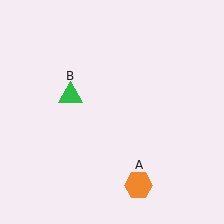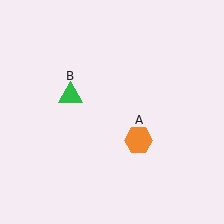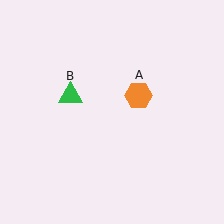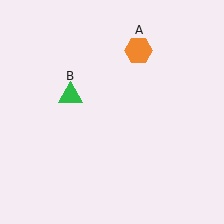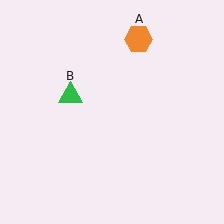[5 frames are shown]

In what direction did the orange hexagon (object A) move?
The orange hexagon (object A) moved up.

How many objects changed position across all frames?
1 object changed position: orange hexagon (object A).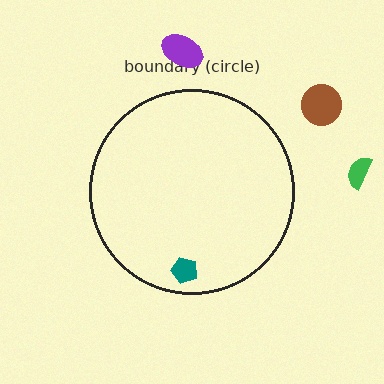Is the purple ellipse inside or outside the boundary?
Outside.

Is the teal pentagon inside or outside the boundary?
Inside.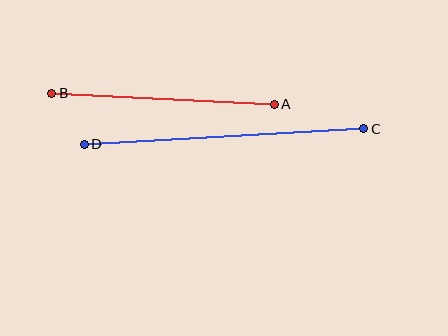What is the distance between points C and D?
The distance is approximately 280 pixels.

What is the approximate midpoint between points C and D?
The midpoint is at approximately (224, 136) pixels.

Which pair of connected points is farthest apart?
Points C and D are farthest apart.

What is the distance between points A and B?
The distance is approximately 223 pixels.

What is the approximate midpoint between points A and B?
The midpoint is at approximately (163, 99) pixels.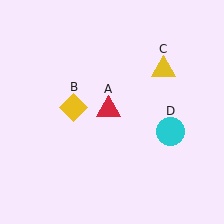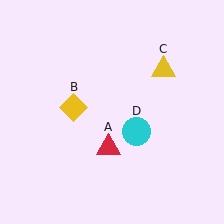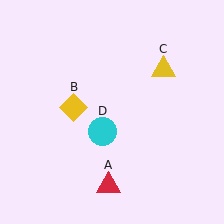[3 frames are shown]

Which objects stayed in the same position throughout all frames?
Yellow diamond (object B) and yellow triangle (object C) remained stationary.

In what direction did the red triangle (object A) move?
The red triangle (object A) moved down.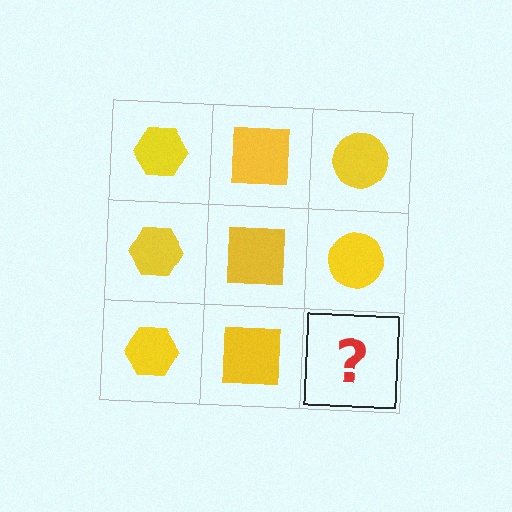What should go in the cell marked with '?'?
The missing cell should contain a yellow circle.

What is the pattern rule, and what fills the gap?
The rule is that each column has a consistent shape. The gap should be filled with a yellow circle.